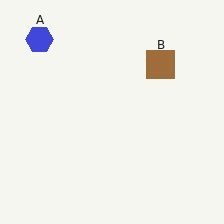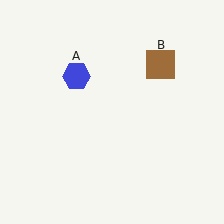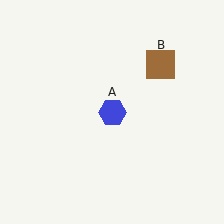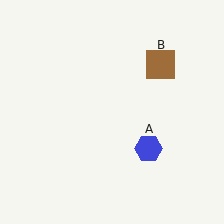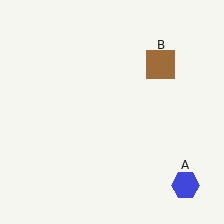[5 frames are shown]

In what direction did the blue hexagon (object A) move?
The blue hexagon (object A) moved down and to the right.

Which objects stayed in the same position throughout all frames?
Brown square (object B) remained stationary.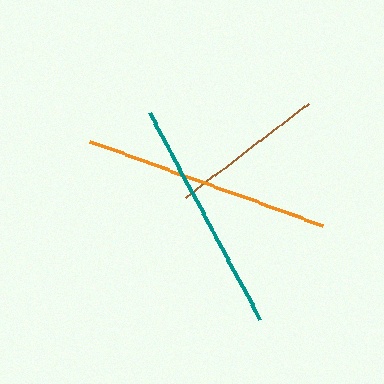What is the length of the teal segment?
The teal segment is approximately 234 pixels long.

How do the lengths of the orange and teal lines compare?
The orange and teal lines are approximately the same length.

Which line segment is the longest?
The orange line is the longest at approximately 248 pixels.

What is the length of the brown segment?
The brown segment is approximately 155 pixels long.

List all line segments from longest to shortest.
From longest to shortest: orange, teal, brown.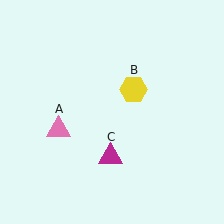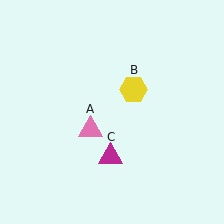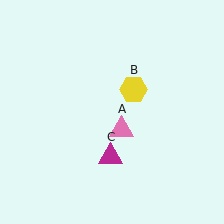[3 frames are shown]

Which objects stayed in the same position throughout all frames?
Yellow hexagon (object B) and magenta triangle (object C) remained stationary.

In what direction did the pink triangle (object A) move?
The pink triangle (object A) moved right.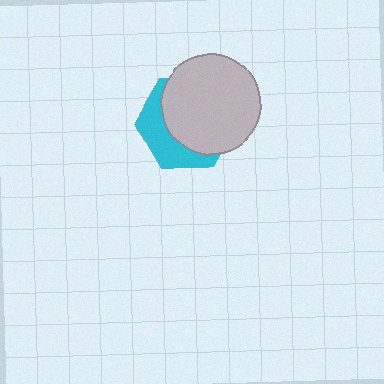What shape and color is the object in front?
The object in front is a light gray circle.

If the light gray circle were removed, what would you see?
You would see the complete cyan hexagon.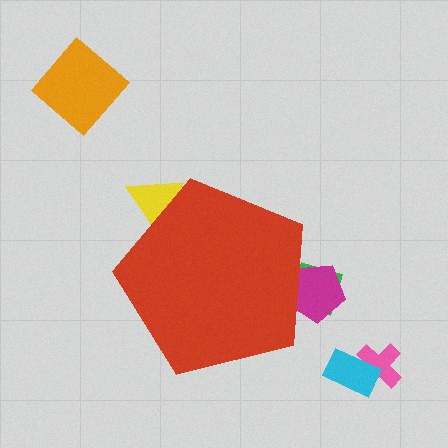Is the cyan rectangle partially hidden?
No, the cyan rectangle is fully visible.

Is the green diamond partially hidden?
Yes, the green diamond is partially hidden behind the red pentagon.